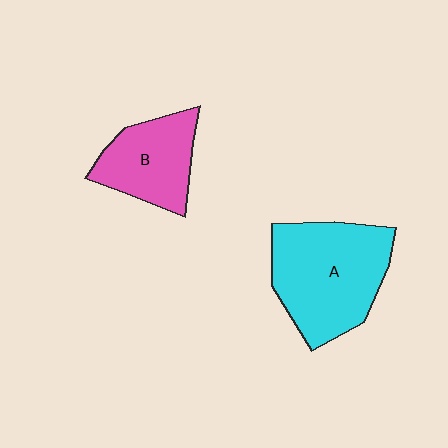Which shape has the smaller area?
Shape B (pink).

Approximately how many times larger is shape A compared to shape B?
Approximately 1.6 times.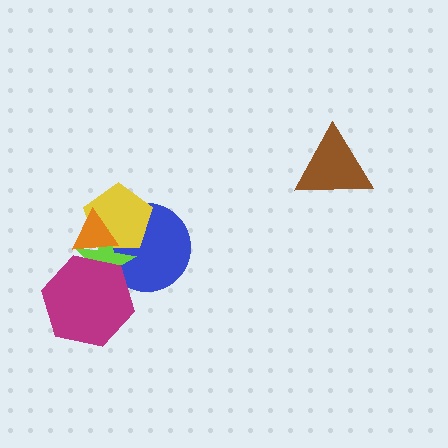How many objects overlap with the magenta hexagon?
2 objects overlap with the magenta hexagon.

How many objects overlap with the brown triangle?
0 objects overlap with the brown triangle.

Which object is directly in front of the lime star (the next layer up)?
The orange triangle is directly in front of the lime star.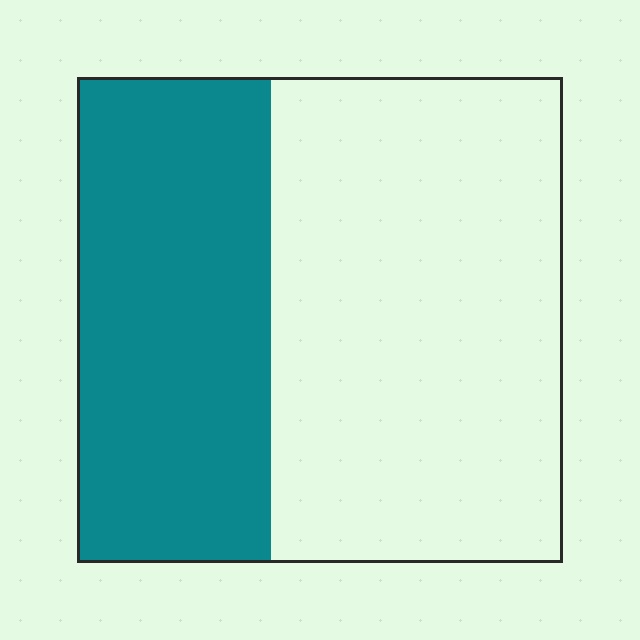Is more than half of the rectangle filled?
No.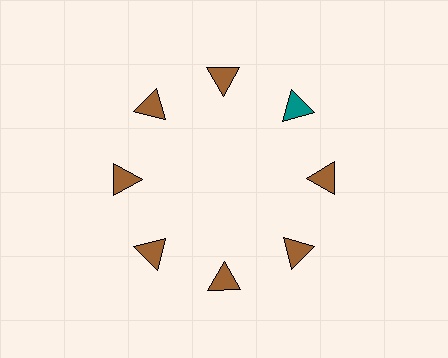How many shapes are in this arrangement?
There are 8 shapes arranged in a ring pattern.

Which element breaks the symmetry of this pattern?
The teal triangle at roughly the 2 o'clock position breaks the symmetry. All other shapes are brown triangles.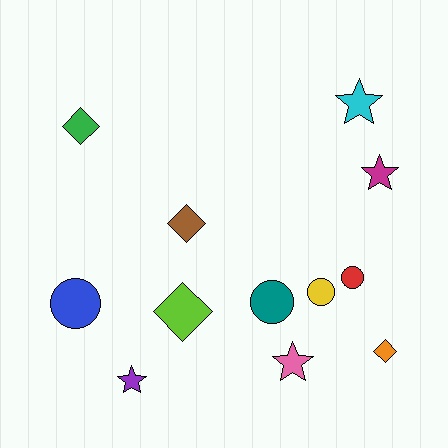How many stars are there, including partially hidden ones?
There are 4 stars.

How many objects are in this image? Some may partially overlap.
There are 12 objects.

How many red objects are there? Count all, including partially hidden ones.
There is 1 red object.